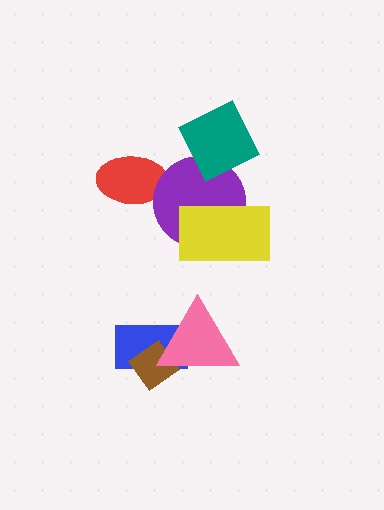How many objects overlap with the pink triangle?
2 objects overlap with the pink triangle.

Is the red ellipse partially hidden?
Yes, it is partially covered by another shape.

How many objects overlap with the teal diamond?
1 object overlaps with the teal diamond.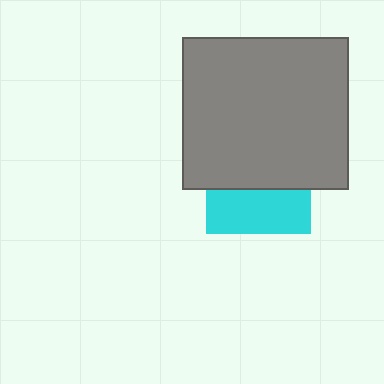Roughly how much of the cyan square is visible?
A small part of it is visible (roughly 42%).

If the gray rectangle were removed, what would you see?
You would see the complete cyan square.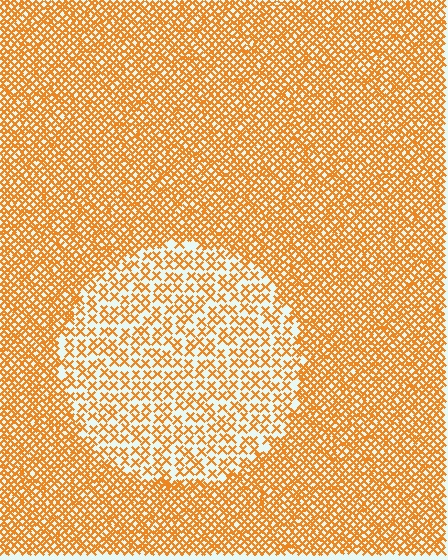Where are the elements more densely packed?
The elements are more densely packed outside the circle boundary.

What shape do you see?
I see a circle.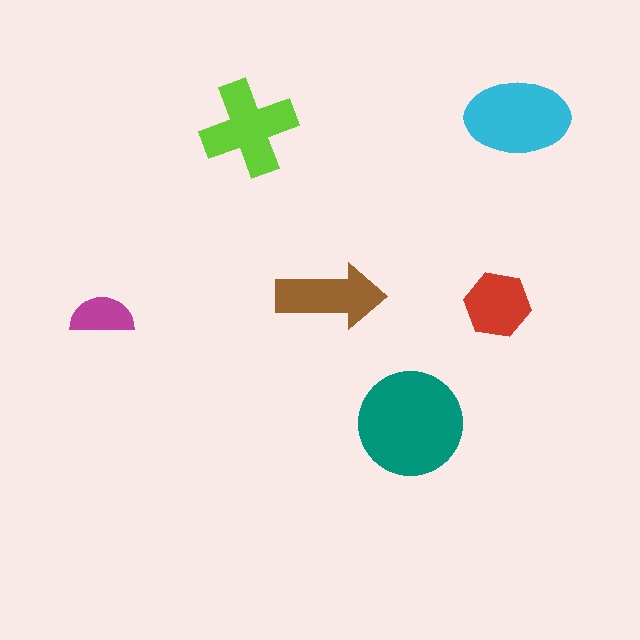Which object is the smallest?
The magenta semicircle.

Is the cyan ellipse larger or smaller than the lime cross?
Larger.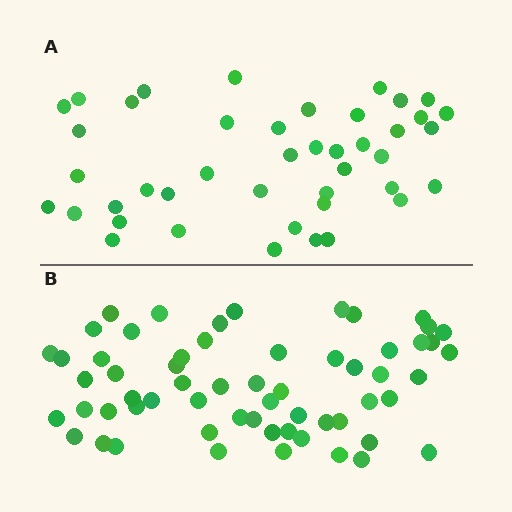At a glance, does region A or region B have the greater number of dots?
Region B (the bottom region) has more dots.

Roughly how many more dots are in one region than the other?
Region B has approximately 15 more dots than region A.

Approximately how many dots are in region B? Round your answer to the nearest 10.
About 60 dots.